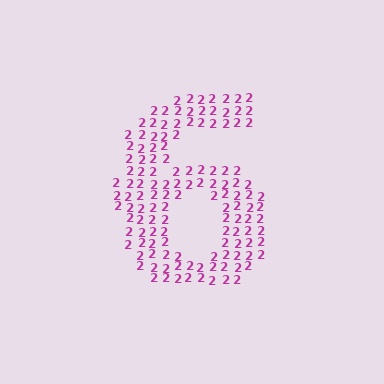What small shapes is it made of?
It is made of small digit 2's.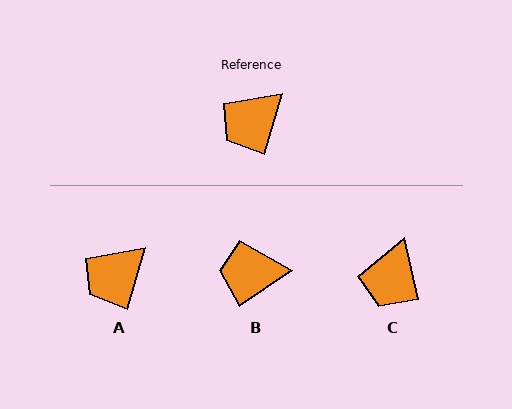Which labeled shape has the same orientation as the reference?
A.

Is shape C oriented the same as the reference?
No, it is off by about 30 degrees.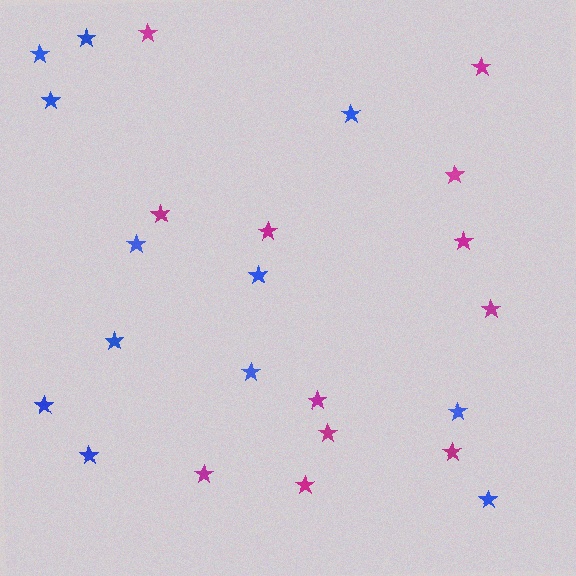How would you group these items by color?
There are 2 groups: one group of magenta stars (12) and one group of blue stars (12).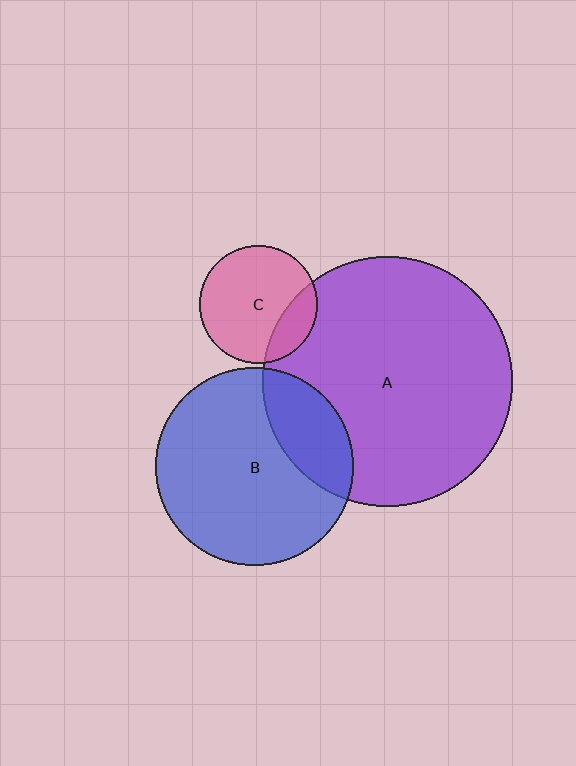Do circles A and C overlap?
Yes.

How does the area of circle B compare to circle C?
Approximately 2.8 times.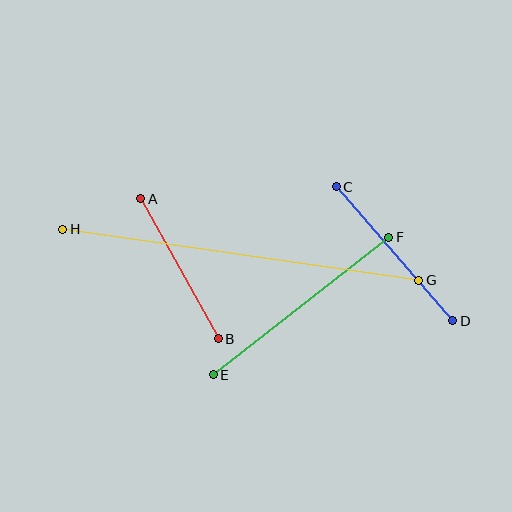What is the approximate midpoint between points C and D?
The midpoint is at approximately (395, 254) pixels.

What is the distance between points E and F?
The distance is approximately 223 pixels.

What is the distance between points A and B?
The distance is approximately 160 pixels.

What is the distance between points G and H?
The distance is approximately 360 pixels.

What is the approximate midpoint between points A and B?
The midpoint is at approximately (180, 269) pixels.